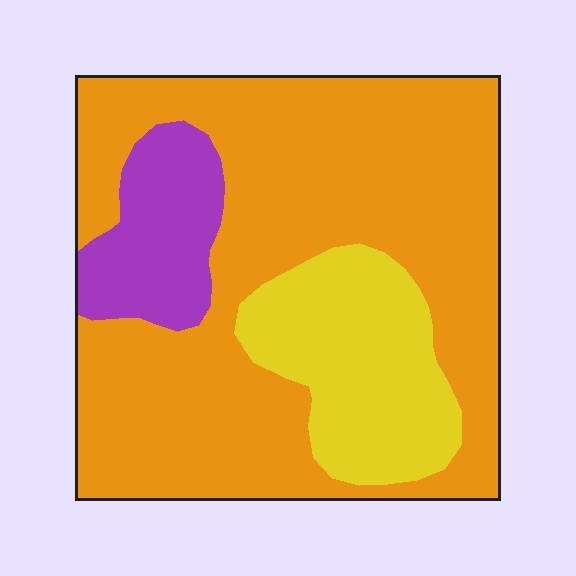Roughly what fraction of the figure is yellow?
Yellow takes up between a sixth and a third of the figure.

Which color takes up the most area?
Orange, at roughly 70%.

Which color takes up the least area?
Purple, at roughly 10%.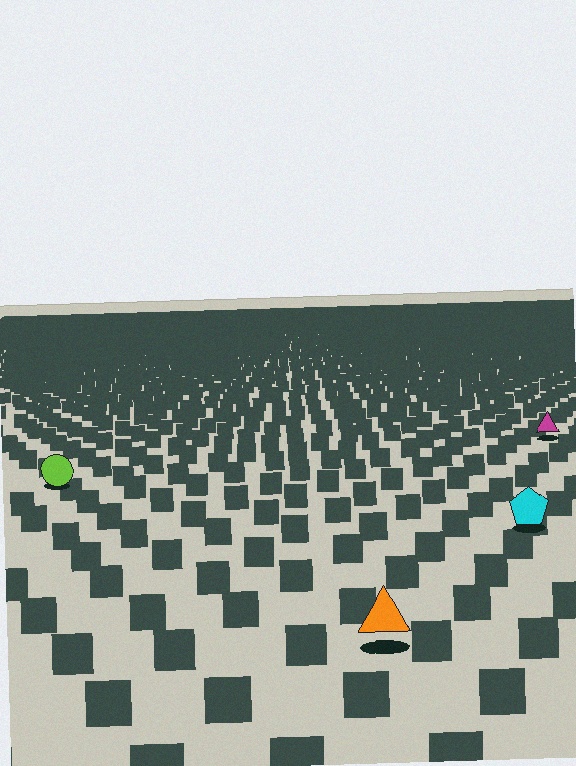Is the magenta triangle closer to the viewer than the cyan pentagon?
No. The cyan pentagon is closer — you can tell from the texture gradient: the ground texture is coarser near it.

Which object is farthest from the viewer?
The magenta triangle is farthest from the viewer. It appears smaller and the ground texture around it is denser.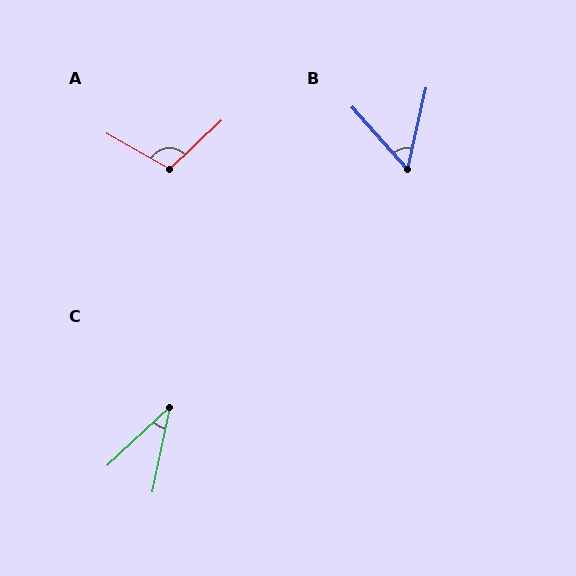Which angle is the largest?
A, at approximately 107 degrees.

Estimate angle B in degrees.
Approximately 55 degrees.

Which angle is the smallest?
C, at approximately 35 degrees.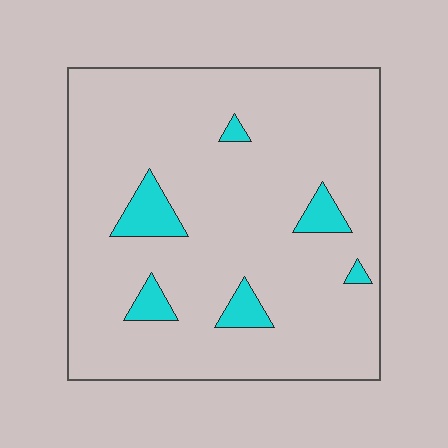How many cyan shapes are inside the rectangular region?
6.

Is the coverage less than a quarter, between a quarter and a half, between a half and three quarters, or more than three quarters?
Less than a quarter.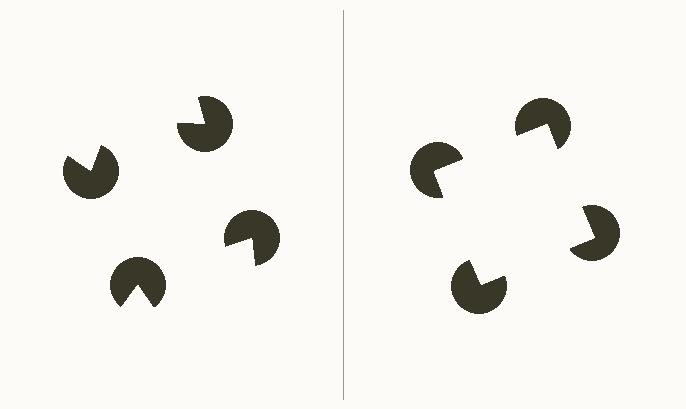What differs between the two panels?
The pac-man discs are positioned identically on both sides; only the wedge orientations differ. On the right they align to a square; on the left they are misaligned.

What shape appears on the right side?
An illusory square.